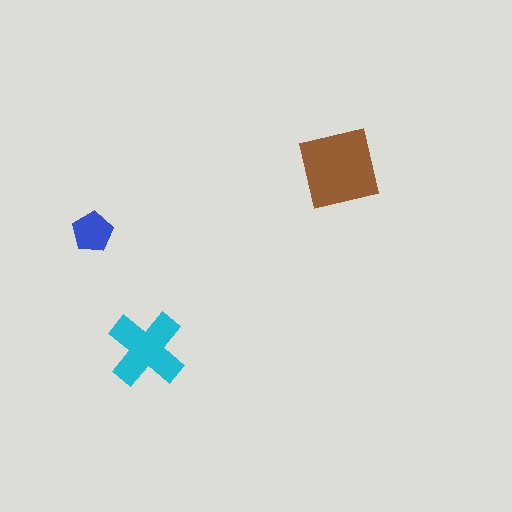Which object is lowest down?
The cyan cross is bottommost.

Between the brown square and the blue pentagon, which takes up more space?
The brown square.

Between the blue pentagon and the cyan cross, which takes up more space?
The cyan cross.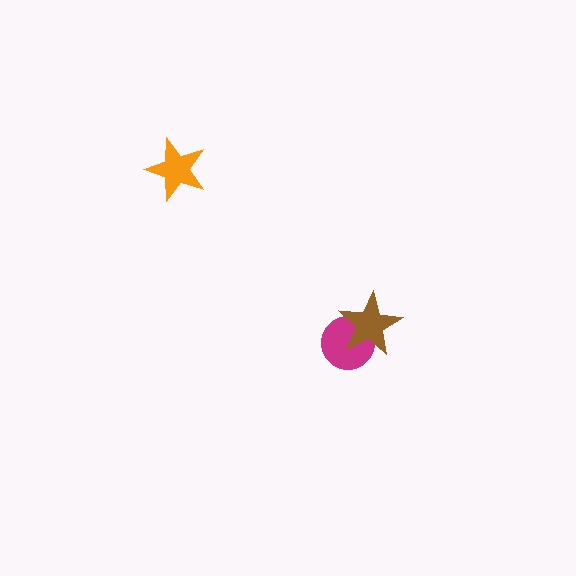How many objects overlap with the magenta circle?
1 object overlaps with the magenta circle.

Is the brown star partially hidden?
No, no other shape covers it.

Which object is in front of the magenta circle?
The brown star is in front of the magenta circle.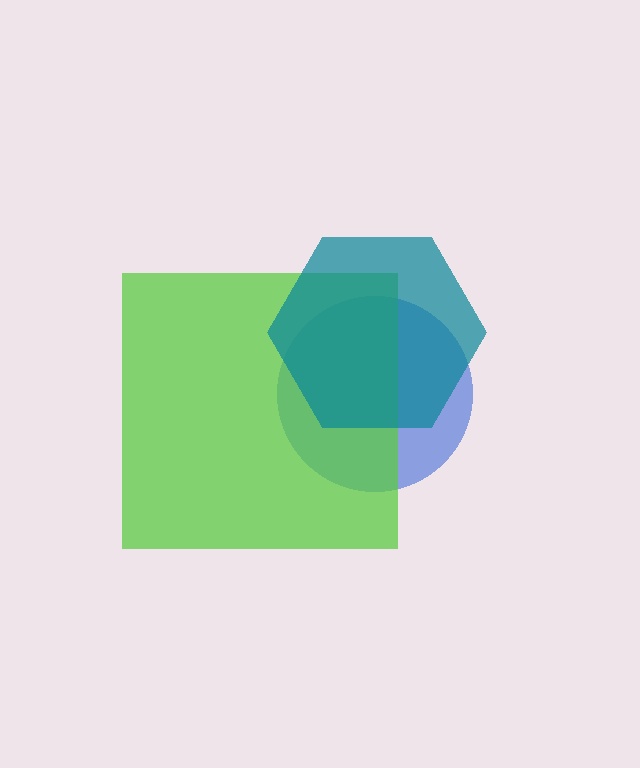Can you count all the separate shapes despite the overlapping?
Yes, there are 3 separate shapes.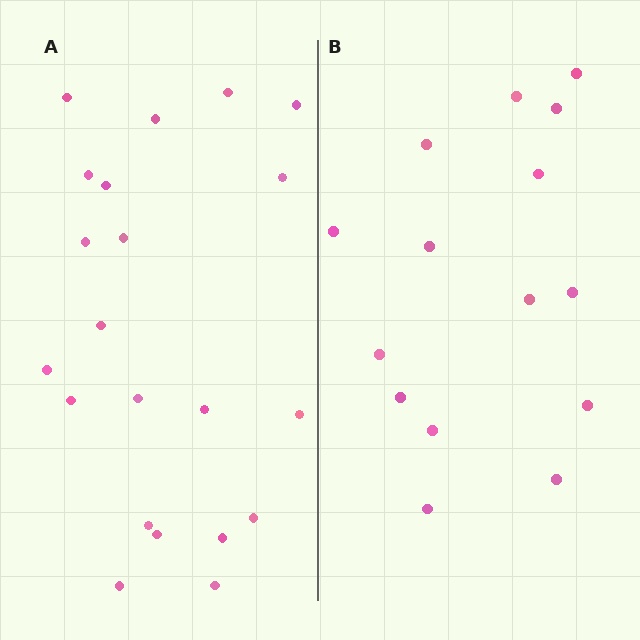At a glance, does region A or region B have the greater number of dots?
Region A (the left region) has more dots.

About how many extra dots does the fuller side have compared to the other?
Region A has about 6 more dots than region B.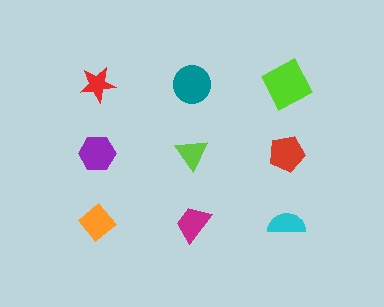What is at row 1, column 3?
A lime square.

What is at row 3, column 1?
An orange diamond.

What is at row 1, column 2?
A teal circle.